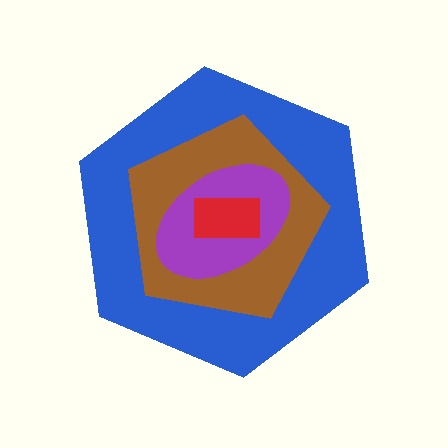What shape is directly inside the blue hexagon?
The brown pentagon.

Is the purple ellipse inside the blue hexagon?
Yes.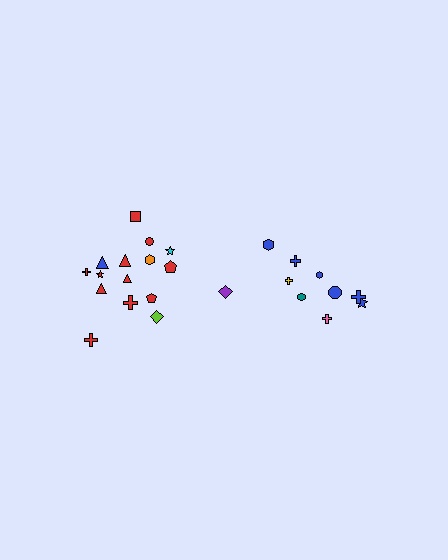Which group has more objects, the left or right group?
The left group.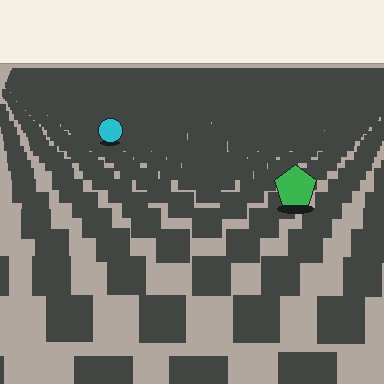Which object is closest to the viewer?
The green pentagon is closest. The texture marks near it are larger and more spread out.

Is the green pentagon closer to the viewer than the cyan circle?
Yes. The green pentagon is closer — you can tell from the texture gradient: the ground texture is coarser near it.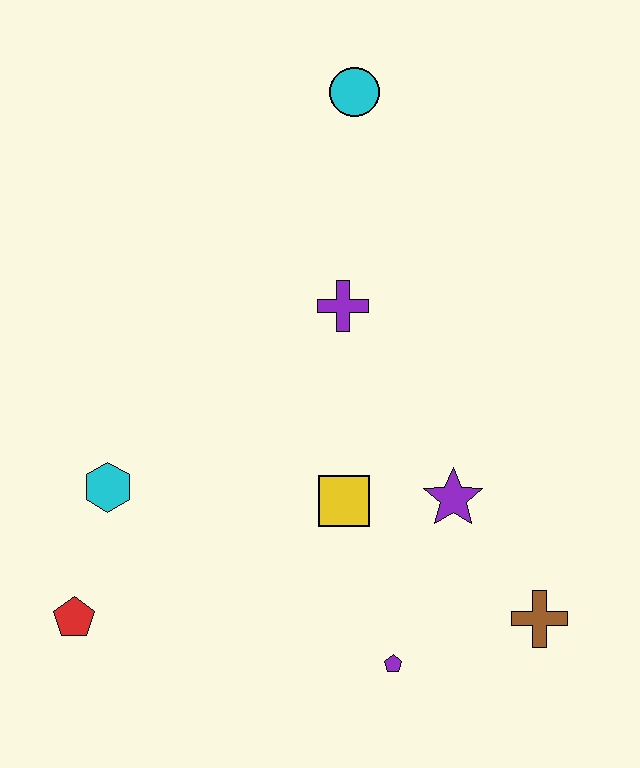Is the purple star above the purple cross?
No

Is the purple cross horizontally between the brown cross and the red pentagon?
Yes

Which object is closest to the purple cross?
The yellow square is closest to the purple cross.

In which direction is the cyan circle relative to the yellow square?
The cyan circle is above the yellow square.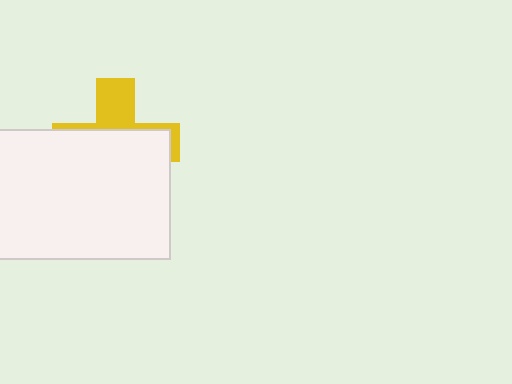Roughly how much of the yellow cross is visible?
A small part of it is visible (roughly 34%).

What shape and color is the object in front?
The object in front is a white rectangle.